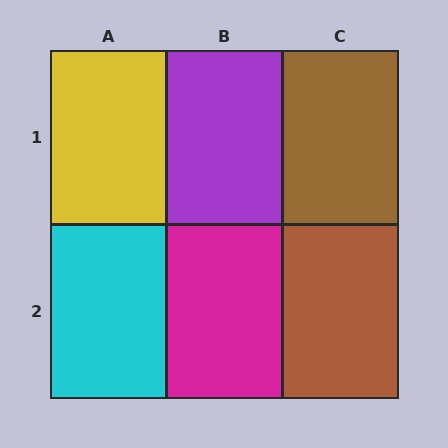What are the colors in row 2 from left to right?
Cyan, magenta, brown.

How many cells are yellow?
1 cell is yellow.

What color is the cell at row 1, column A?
Yellow.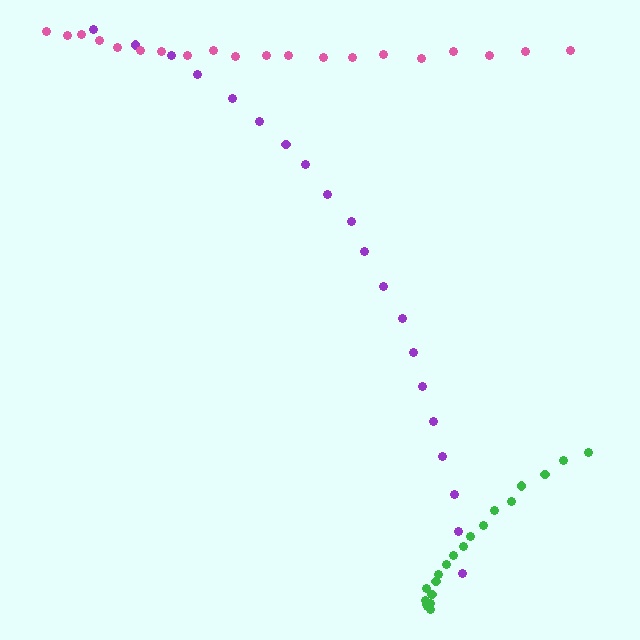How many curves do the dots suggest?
There are 3 distinct paths.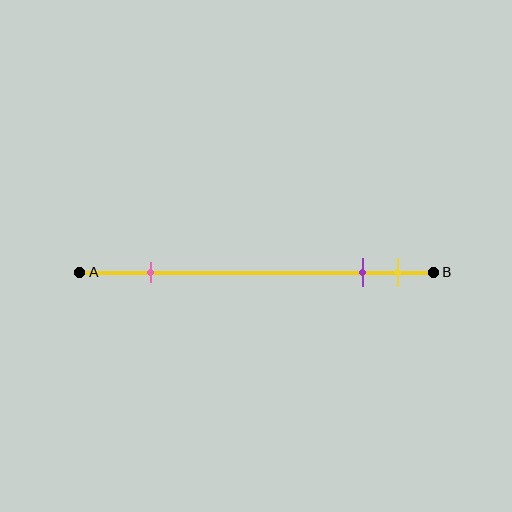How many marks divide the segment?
There are 3 marks dividing the segment.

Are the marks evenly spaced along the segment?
No, the marks are not evenly spaced.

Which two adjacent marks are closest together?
The purple and yellow marks are the closest adjacent pair.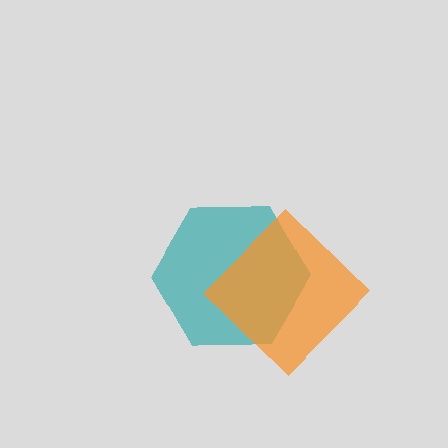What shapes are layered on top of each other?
The layered shapes are: a teal hexagon, an orange diamond.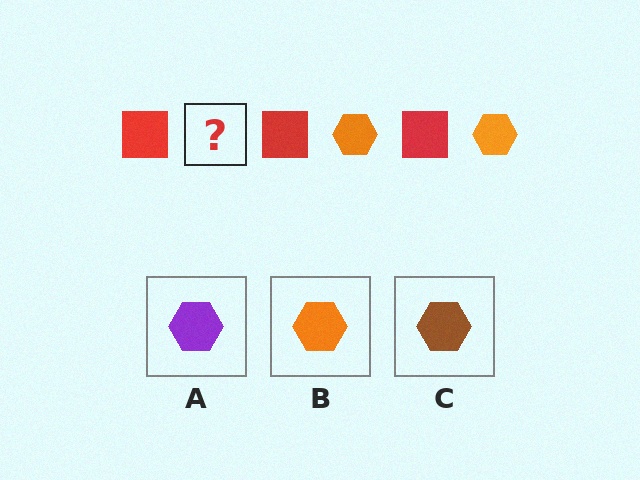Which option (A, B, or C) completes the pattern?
B.